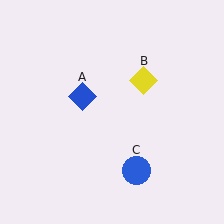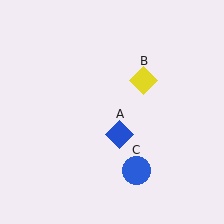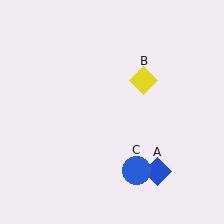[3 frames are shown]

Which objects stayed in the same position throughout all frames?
Yellow diamond (object B) and blue circle (object C) remained stationary.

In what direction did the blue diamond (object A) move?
The blue diamond (object A) moved down and to the right.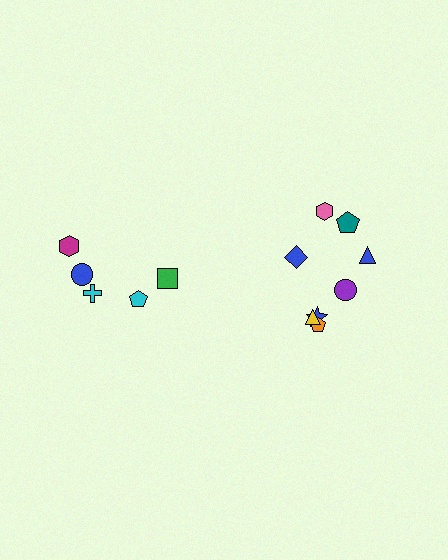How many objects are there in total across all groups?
There are 13 objects.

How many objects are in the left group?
There are 5 objects.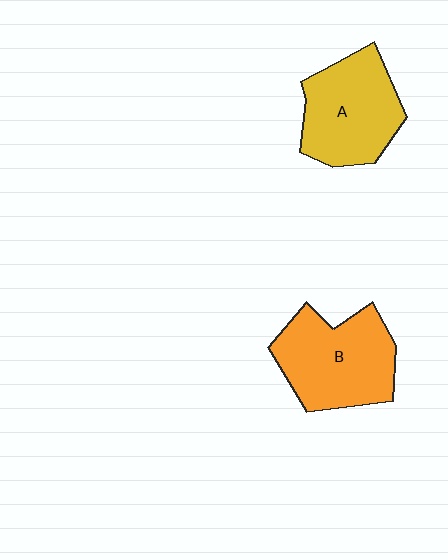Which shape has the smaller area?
Shape A (yellow).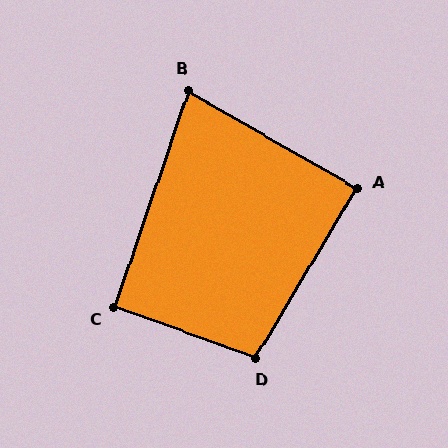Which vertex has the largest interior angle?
D, at approximately 101 degrees.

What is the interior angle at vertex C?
Approximately 91 degrees (approximately right).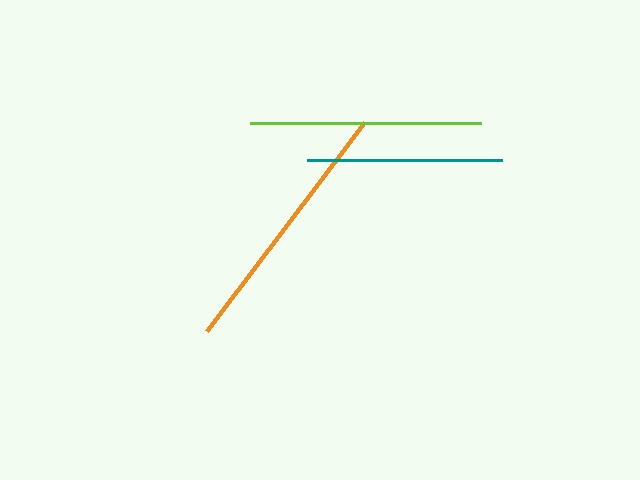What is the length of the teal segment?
The teal segment is approximately 195 pixels long.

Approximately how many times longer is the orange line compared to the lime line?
The orange line is approximately 1.1 times the length of the lime line.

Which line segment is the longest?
The orange line is the longest at approximately 262 pixels.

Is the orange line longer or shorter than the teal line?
The orange line is longer than the teal line.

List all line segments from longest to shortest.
From longest to shortest: orange, lime, teal.